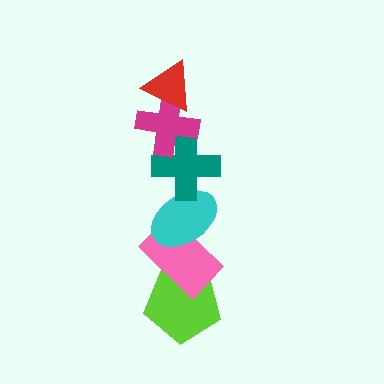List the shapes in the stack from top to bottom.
From top to bottom: the red triangle, the magenta cross, the teal cross, the cyan ellipse, the pink rectangle, the lime pentagon.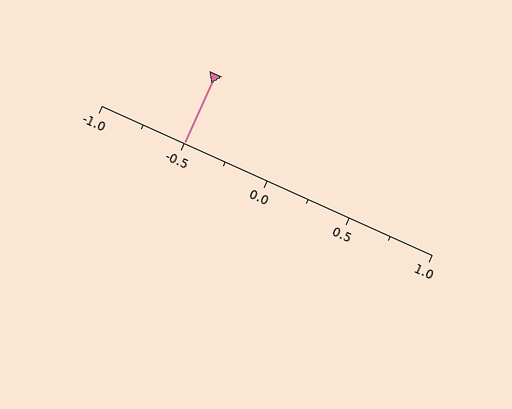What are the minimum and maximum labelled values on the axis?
The axis runs from -1.0 to 1.0.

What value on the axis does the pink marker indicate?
The marker indicates approximately -0.5.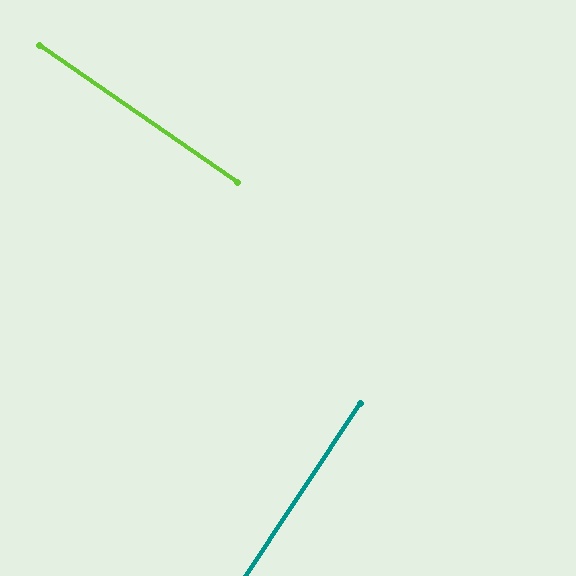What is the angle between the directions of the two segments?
Approximately 89 degrees.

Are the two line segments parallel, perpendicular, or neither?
Perpendicular — they meet at approximately 89°.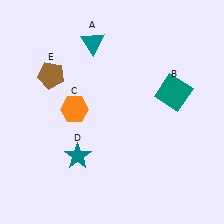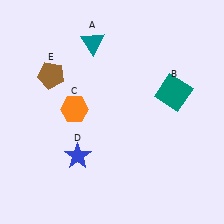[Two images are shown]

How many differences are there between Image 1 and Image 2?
There is 1 difference between the two images.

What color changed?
The star (D) changed from teal in Image 1 to blue in Image 2.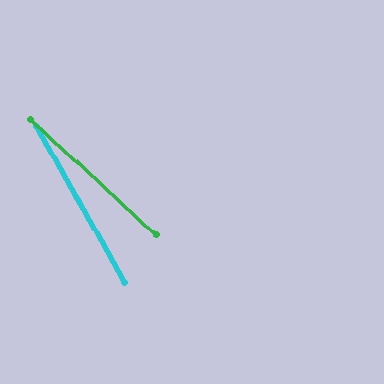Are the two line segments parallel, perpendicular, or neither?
Neither parallel nor perpendicular — they differ by about 18°.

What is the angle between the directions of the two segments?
Approximately 18 degrees.